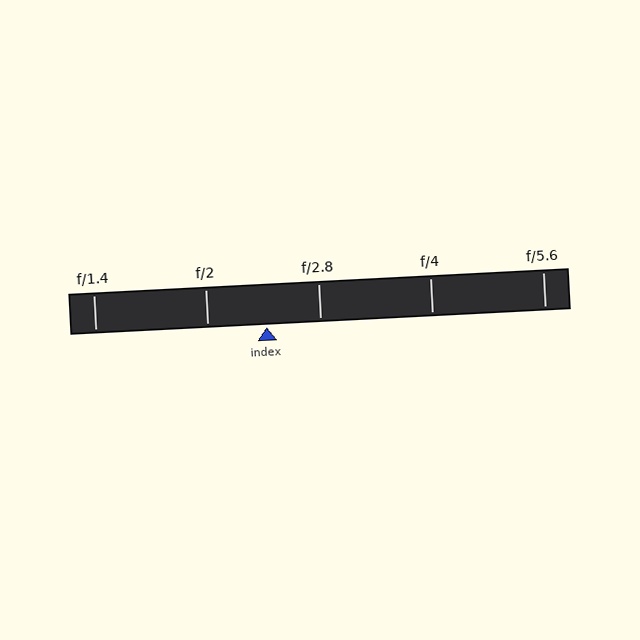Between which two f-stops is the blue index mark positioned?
The index mark is between f/2 and f/2.8.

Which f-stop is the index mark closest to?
The index mark is closest to f/2.8.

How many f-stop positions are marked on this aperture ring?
There are 5 f-stop positions marked.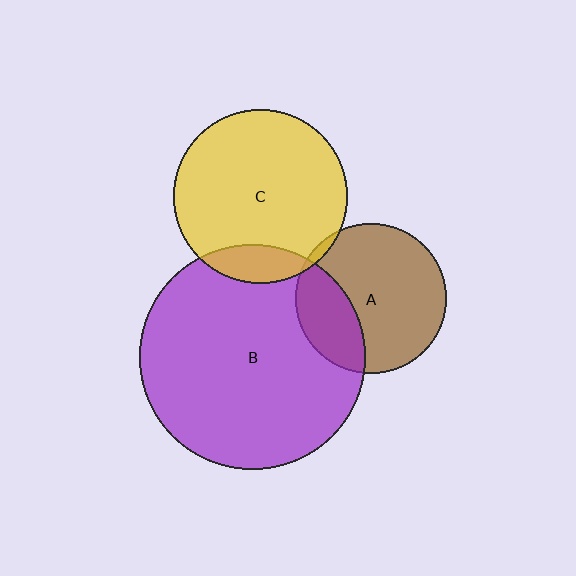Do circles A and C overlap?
Yes.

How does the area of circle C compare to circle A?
Approximately 1.3 times.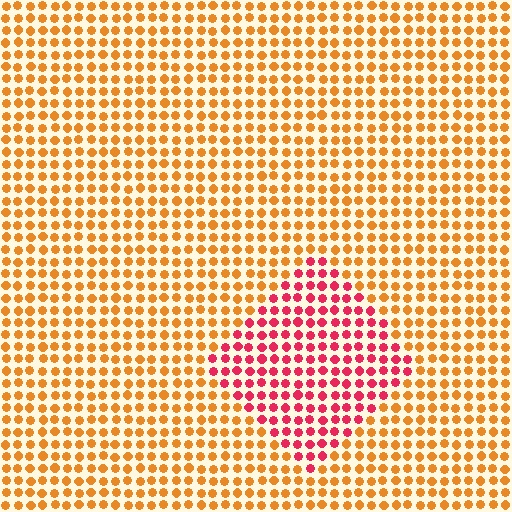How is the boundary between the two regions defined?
The boundary is defined purely by a slight shift in hue (about 47 degrees). Spacing, size, and orientation are identical on both sides.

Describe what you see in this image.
The image is filled with small orange elements in a uniform arrangement. A diamond-shaped region is visible where the elements are tinted to a slightly different hue, forming a subtle color boundary.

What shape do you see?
I see a diamond.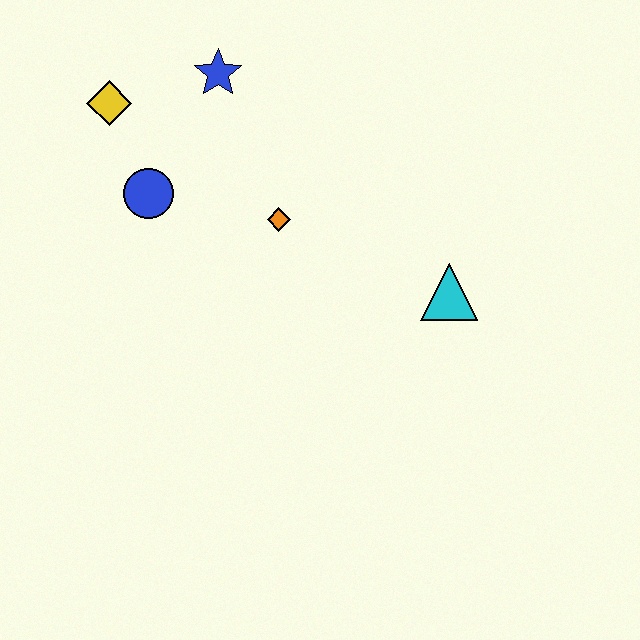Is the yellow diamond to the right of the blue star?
No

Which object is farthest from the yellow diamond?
The cyan triangle is farthest from the yellow diamond.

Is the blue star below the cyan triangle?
No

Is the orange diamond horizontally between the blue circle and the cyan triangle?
Yes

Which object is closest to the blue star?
The yellow diamond is closest to the blue star.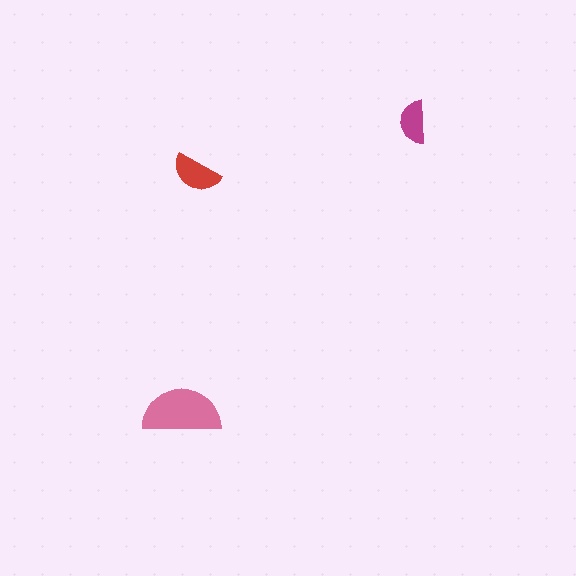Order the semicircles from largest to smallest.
the pink one, the red one, the magenta one.